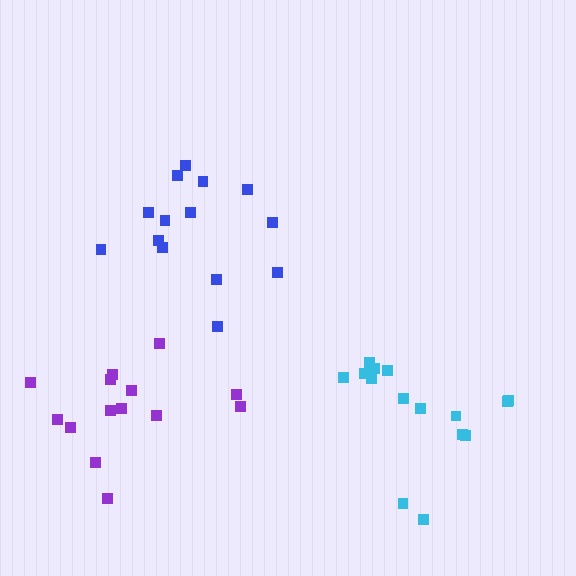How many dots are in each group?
Group 1: 15 dots, Group 2: 14 dots, Group 3: 14 dots (43 total).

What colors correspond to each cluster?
The clusters are colored: cyan, blue, purple.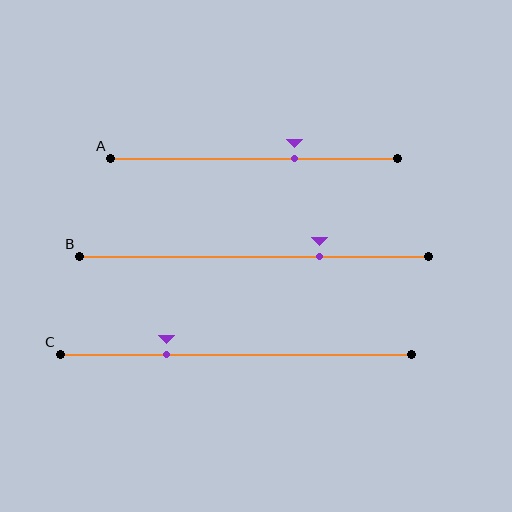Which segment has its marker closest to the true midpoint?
Segment A has its marker closest to the true midpoint.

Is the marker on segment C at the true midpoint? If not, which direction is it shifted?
No, the marker on segment C is shifted to the left by about 20% of the segment length.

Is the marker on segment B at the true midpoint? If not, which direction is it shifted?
No, the marker on segment B is shifted to the right by about 19% of the segment length.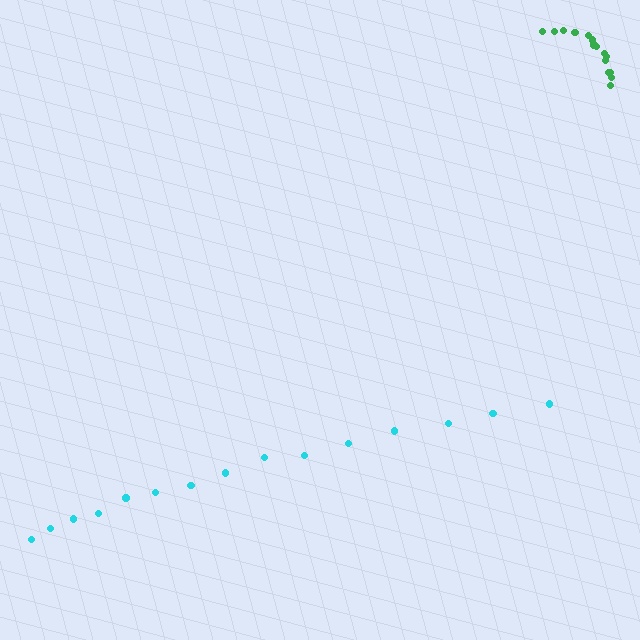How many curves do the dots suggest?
There are 2 distinct paths.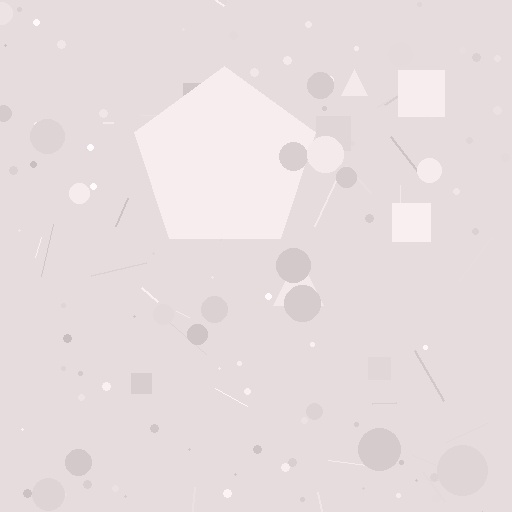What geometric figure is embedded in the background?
A pentagon is embedded in the background.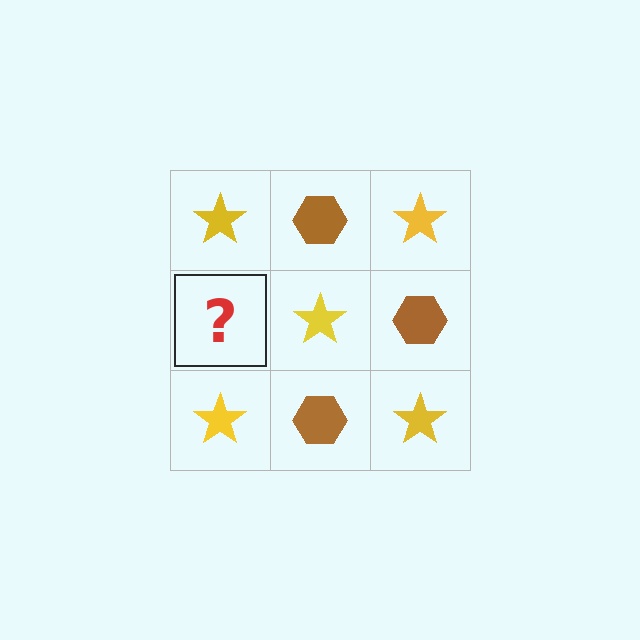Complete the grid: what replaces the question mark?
The question mark should be replaced with a brown hexagon.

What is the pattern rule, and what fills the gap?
The rule is that it alternates yellow star and brown hexagon in a checkerboard pattern. The gap should be filled with a brown hexagon.